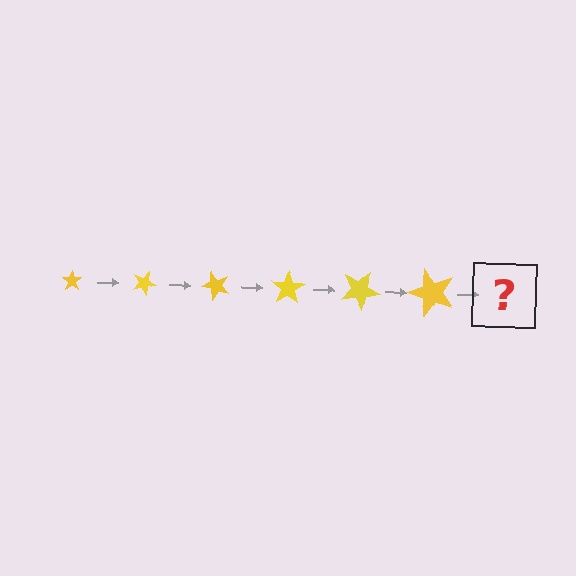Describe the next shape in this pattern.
It should be a star, larger than the previous one and rotated 150 degrees from the start.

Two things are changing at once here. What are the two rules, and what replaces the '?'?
The two rules are that the star grows larger each step and it rotates 25 degrees each step. The '?' should be a star, larger than the previous one and rotated 150 degrees from the start.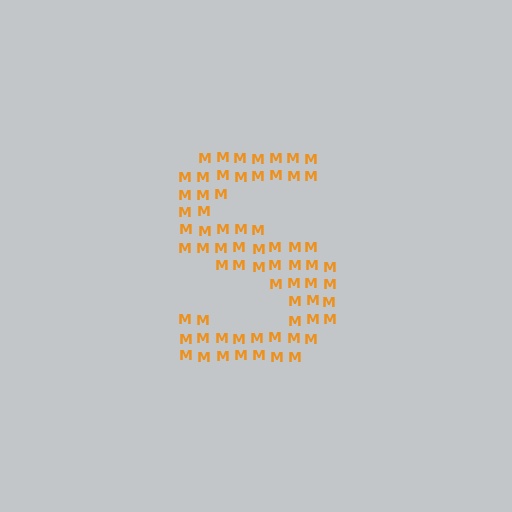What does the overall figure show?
The overall figure shows the letter S.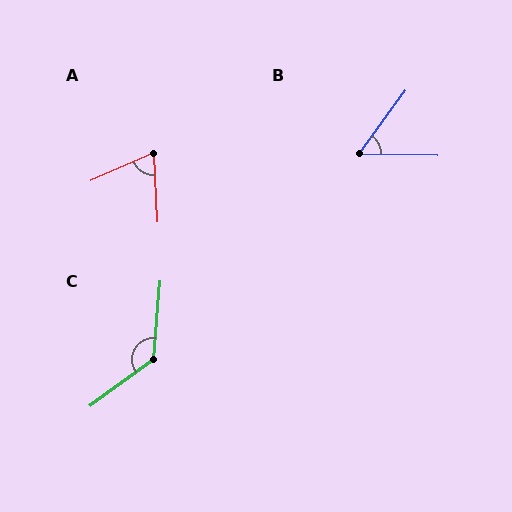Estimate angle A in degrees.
Approximately 69 degrees.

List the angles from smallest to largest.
B (55°), A (69°), C (131°).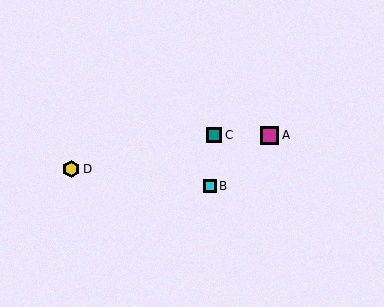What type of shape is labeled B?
Shape B is a cyan square.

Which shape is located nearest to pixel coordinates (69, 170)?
The yellow hexagon (labeled D) at (71, 169) is nearest to that location.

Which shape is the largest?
The magenta square (labeled A) is the largest.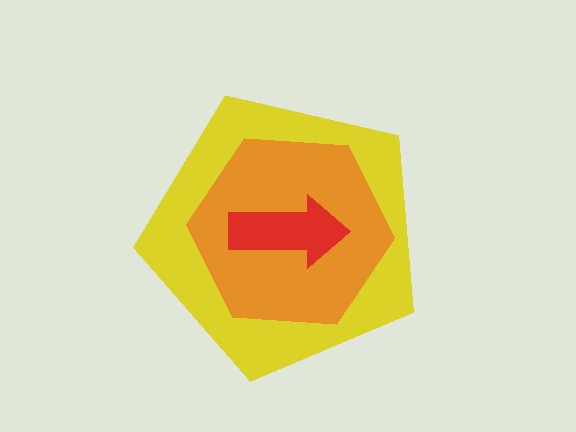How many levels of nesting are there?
3.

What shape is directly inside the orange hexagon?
The red arrow.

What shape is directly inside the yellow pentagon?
The orange hexagon.